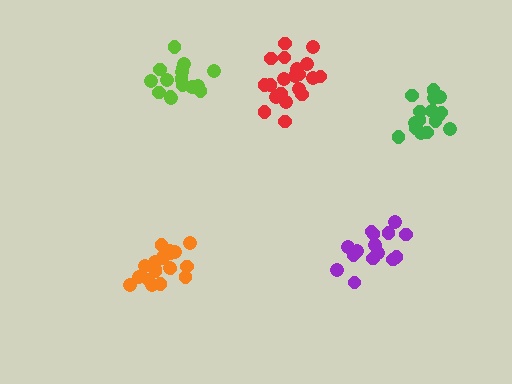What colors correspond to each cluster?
The clusters are colored: orange, green, purple, lime, red.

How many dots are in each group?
Group 1: 20 dots, Group 2: 16 dots, Group 3: 15 dots, Group 4: 16 dots, Group 5: 21 dots (88 total).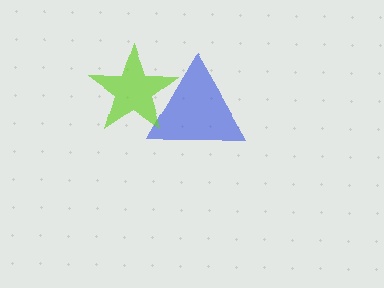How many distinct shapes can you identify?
There are 2 distinct shapes: a blue triangle, a lime star.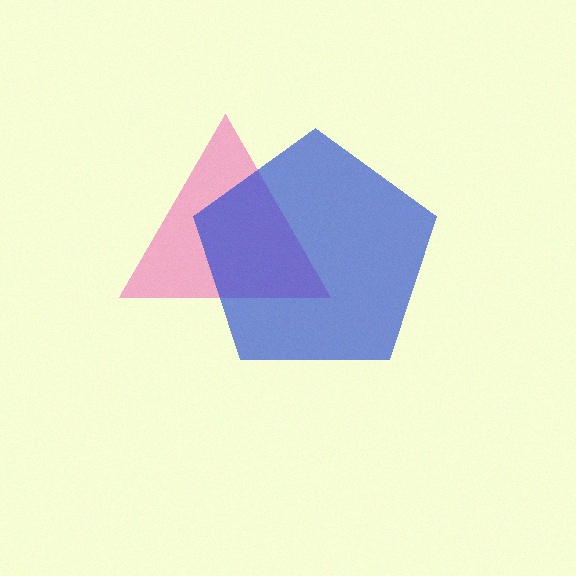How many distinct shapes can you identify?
There are 2 distinct shapes: a pink triangle, a blue pentagon.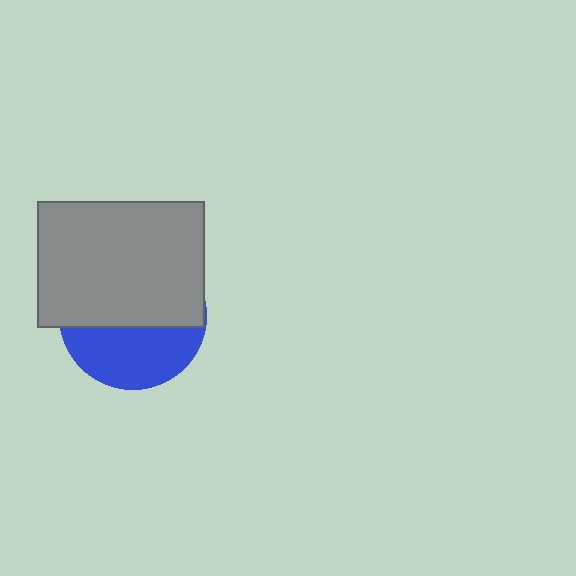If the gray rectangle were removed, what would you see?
You would see the complete blue circle.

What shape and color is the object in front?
The object in front is a gray rectangle.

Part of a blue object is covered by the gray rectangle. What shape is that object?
It is a circle.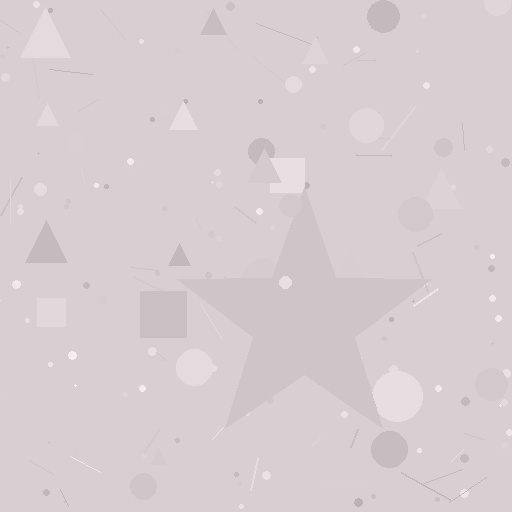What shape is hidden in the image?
A star is hidden in the image.